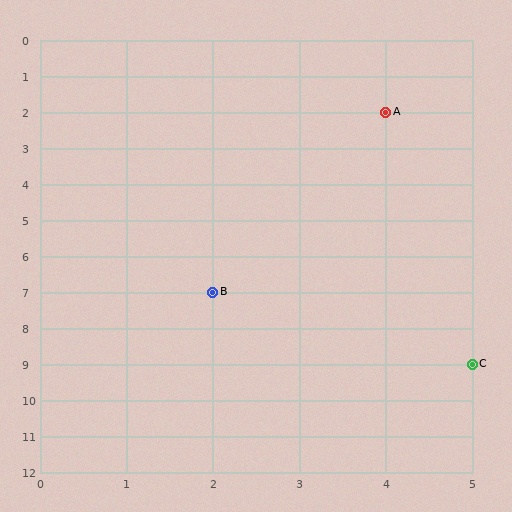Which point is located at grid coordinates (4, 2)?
Point A is at (4, 2).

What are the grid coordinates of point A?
Point A is at grid coordinates (4, 2).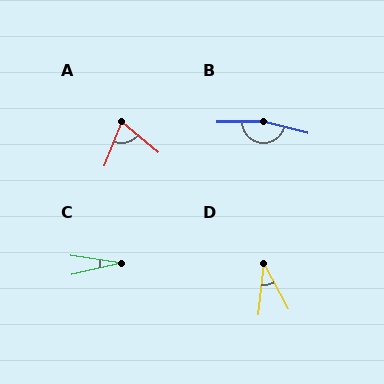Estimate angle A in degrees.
Approximately 71 degrees.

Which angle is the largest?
B, at approximately 165 degrees.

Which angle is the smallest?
C, at approximately 21 degrees.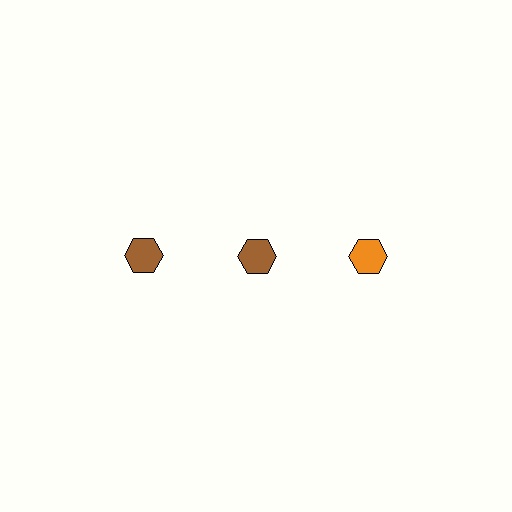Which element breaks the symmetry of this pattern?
The orange hexagon in the top row, center column breaks the symmetry. All other shapes are brown hexagons.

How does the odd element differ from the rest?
It has a different color: orange instead of brown.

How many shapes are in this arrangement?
There are 3 shapes arranged in a grid pattern.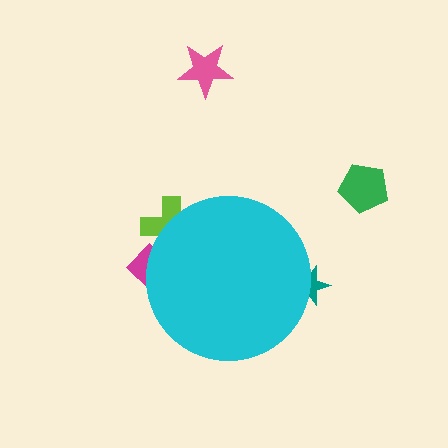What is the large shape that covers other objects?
A cyan circle.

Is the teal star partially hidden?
Yes, the teal star is partially hidden behind the cyan circle.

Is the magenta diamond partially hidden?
Yes, the magenta diamond is partially hidden behind the cyan circle.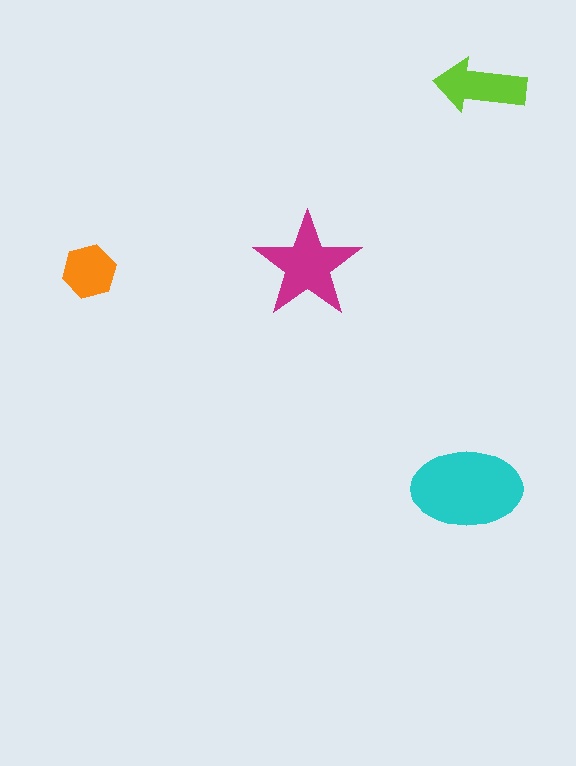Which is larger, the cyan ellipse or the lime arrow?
The cyan ellipse.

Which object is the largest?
The cyan ellipse.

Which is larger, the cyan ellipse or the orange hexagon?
The cyan ellipse.